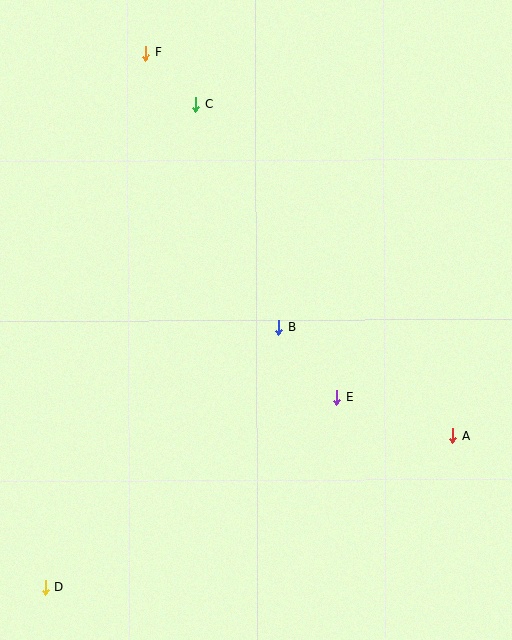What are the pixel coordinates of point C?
Point C is at (196, 105).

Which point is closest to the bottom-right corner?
Point A is closest to the bottom-right corner.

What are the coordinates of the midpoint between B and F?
The midpoint between B and F is at (212, 190).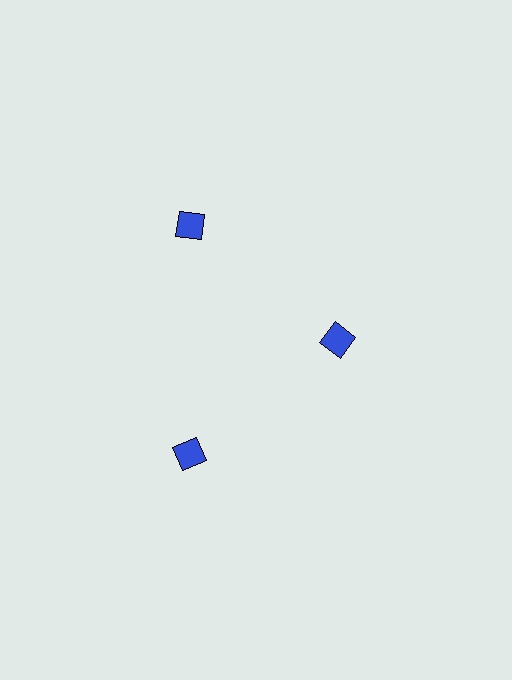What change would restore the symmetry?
The symmetry would be restored by moving it outward, back onto the ring so that all 3 diamonds sit at equal angles and equal distance from the center.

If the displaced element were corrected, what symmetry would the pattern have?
It would have 3-fold rotational symmetry — the pattern would map onto itself every 120 degrees.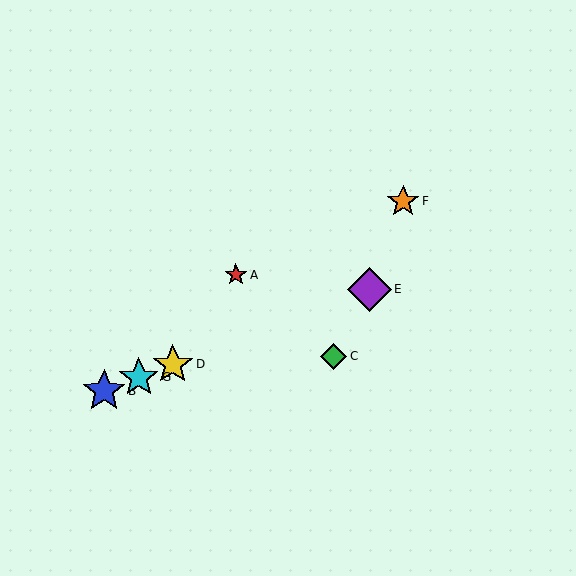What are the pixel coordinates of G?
Object G is at (139, 377).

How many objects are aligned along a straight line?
4 objects (B, D, E, G) are aligned along a straight line.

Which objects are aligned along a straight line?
Objects B, D, E, G are aligned along a straight line.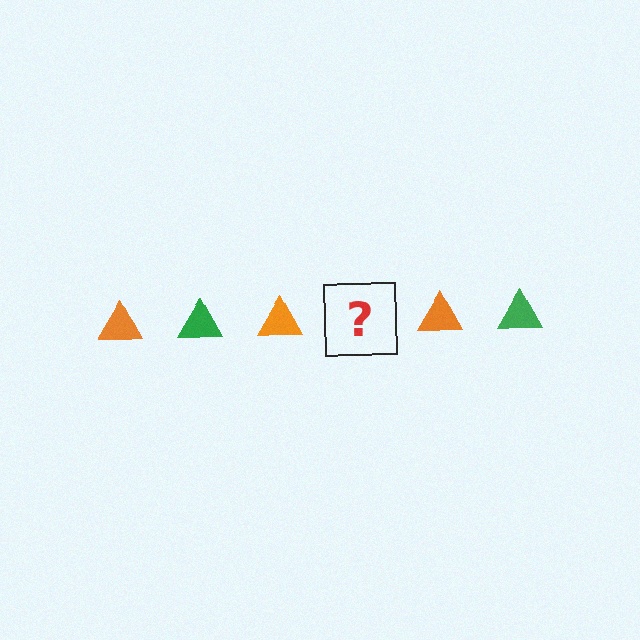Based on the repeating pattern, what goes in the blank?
The blank should be a green triangle.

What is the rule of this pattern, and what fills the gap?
The rule is that the pattern cycles through orange, green triangles. The gap should be filled with a green triangle.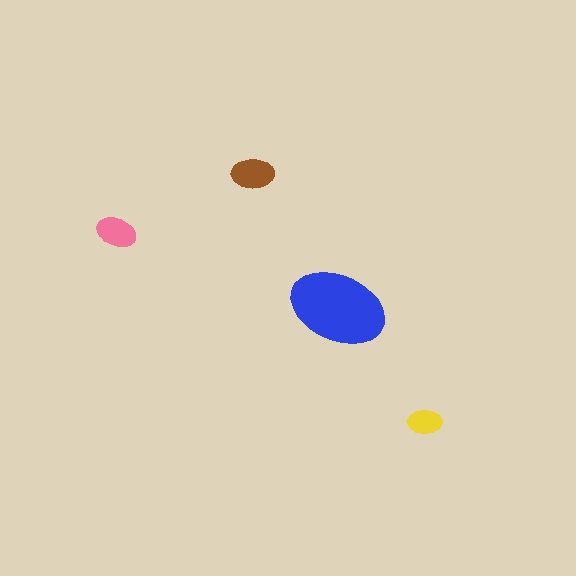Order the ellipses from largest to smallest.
the blue one, the brown one, the pink one, the yellow one.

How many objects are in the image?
There are 4 objects in the image.